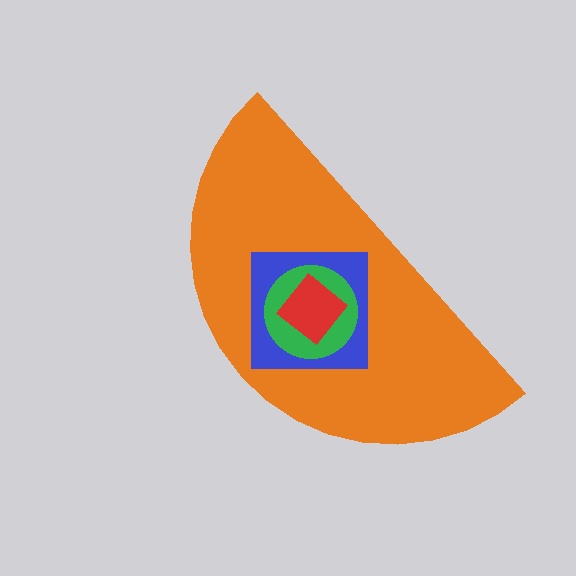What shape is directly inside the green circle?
The red diamond.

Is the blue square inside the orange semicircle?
Yes.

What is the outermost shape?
The orange semicircle.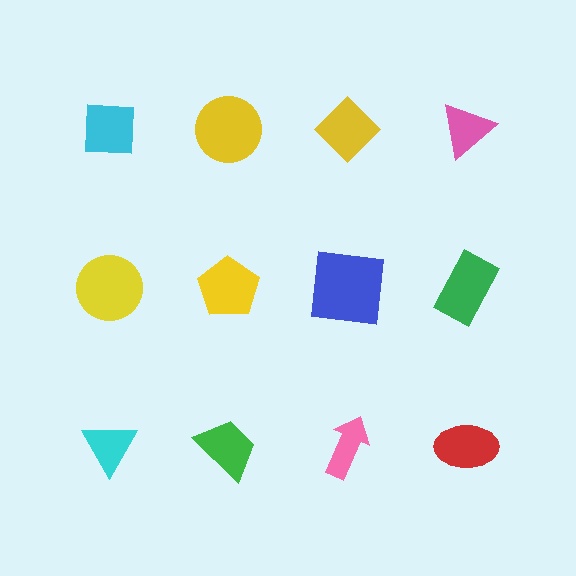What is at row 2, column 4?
A green rectangle.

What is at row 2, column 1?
A yellow circle.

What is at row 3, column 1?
A cyan triangle.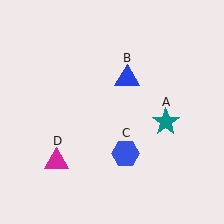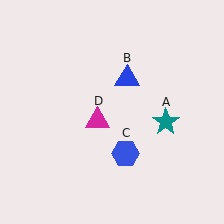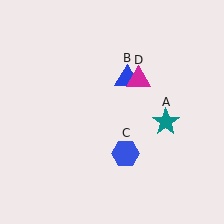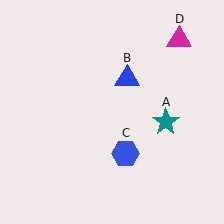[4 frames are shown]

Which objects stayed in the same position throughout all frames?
Teal star (object A) and blue triangle (object B) and blue hexagon (object C) remained stationary.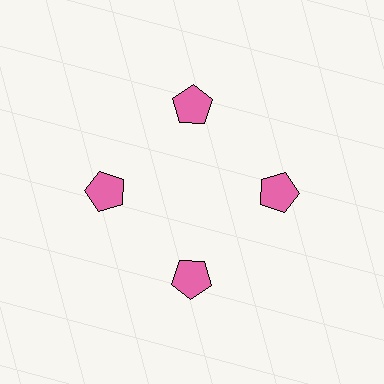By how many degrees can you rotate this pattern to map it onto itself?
The pattern maps onto itself every 90 degrees of rotation.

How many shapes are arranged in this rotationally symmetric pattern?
There are 4 shapes, arranged in 4 groups of 1.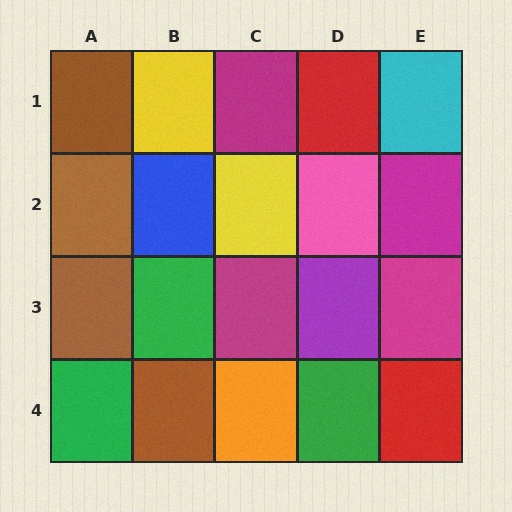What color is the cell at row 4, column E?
Red.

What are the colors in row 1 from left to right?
Brown, yellow, magenta, red, cyan.